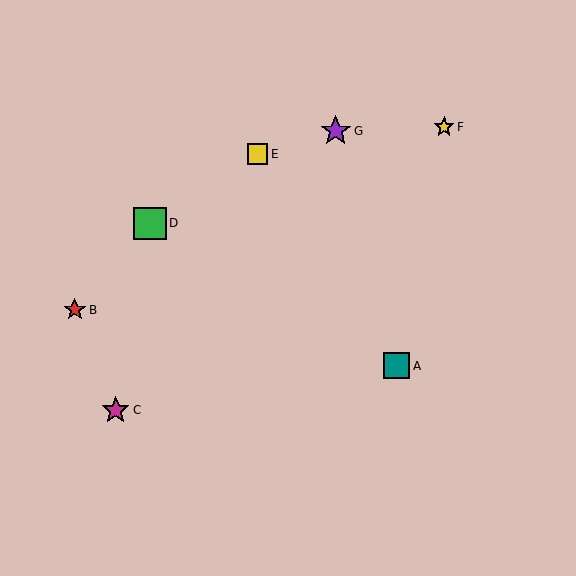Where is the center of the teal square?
The center of the teal square is at (397, 366).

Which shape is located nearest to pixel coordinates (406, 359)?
The teal square (labeled A) at (397, 366) is nearest to that location.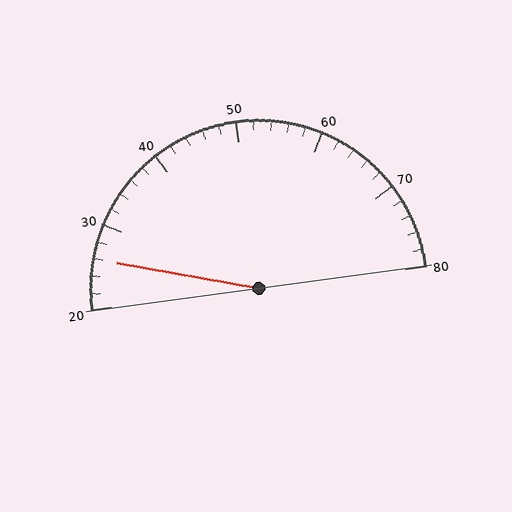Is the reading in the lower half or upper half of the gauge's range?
The reading is in the lower half of the range (20 to 80).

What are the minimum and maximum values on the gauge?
The gauge ranges from 20 to 80.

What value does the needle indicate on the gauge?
The needle indicates approximately 26.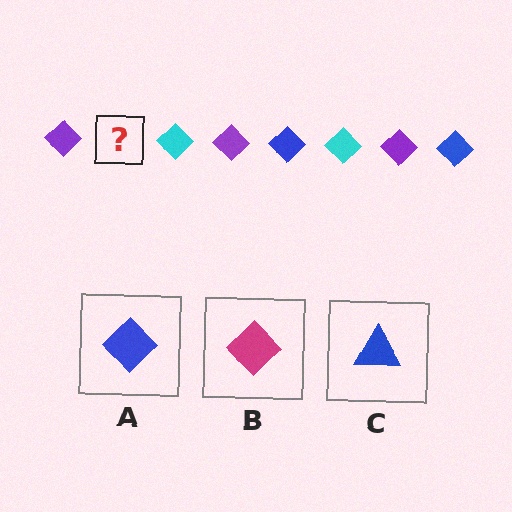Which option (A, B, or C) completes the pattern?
A.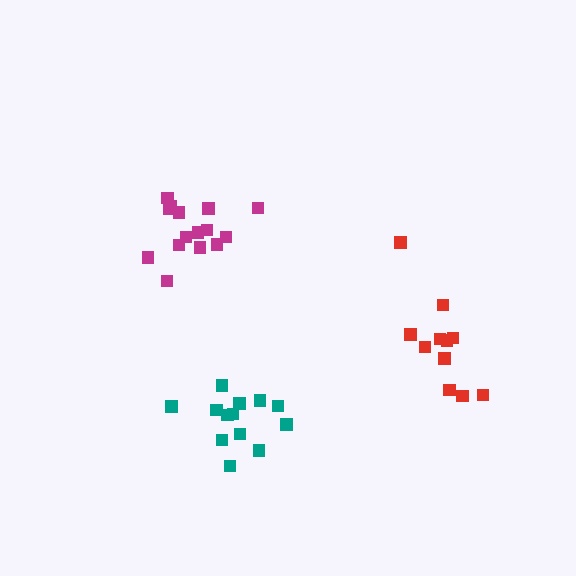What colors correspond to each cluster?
The clusters are colored: magenta, red, teal.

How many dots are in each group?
Group 1: 15 dots, Group 2: 11 dots, Group 3: 13 dots (39 total).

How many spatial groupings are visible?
There are 3 spatial groupings.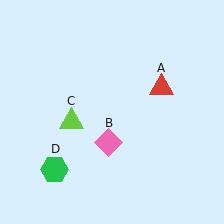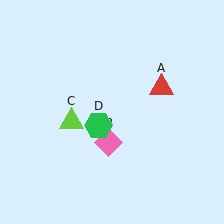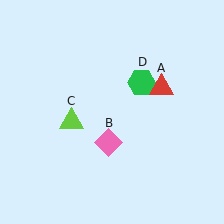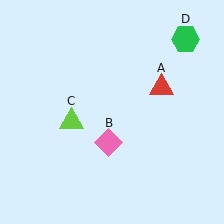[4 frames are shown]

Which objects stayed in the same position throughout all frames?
Red triangle (object A) and pink diamond (object B) and lime triangle (object C) remained stationary.